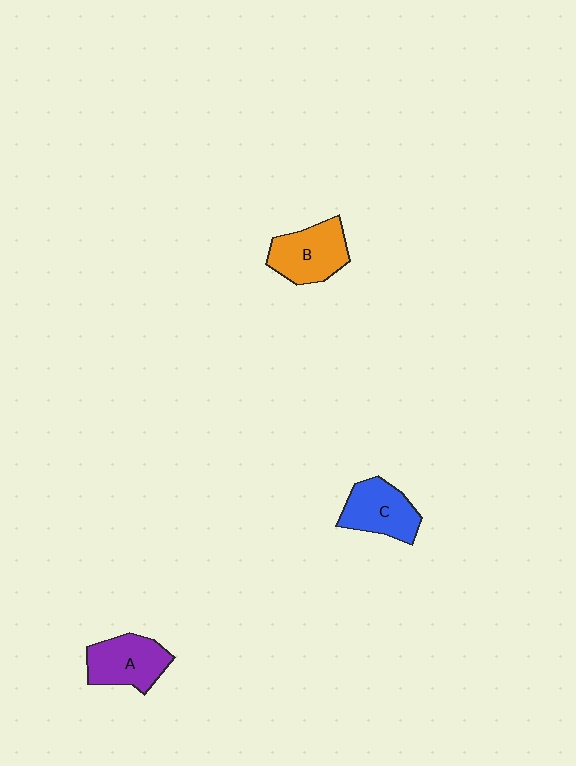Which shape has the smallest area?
Shape C (blue).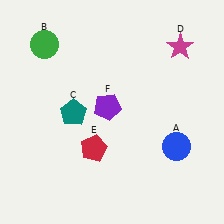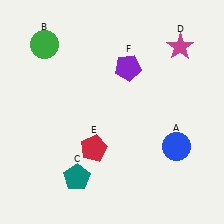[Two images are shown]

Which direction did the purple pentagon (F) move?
The purple pentagon (F) moved up.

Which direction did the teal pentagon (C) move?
The teal pentagon (C) moved down.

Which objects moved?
The objects that moved are: the teal pentagon (C), the purple pentagon (F).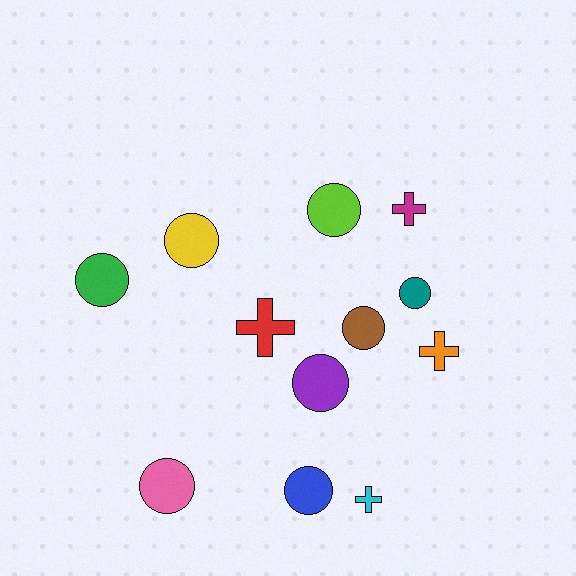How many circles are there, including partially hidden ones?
There are 8 circles.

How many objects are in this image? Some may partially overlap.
There are 12 objects.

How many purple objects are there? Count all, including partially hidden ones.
There is 1 purple object.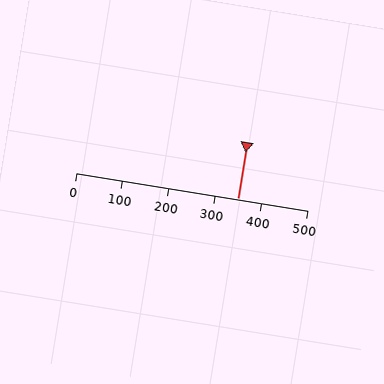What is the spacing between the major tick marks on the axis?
The major ticks are spaced 100 apart.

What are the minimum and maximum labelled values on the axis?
The axis runs from 0 to 500.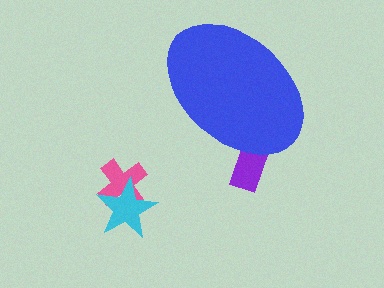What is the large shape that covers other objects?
A blue ellipse.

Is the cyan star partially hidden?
No, the cyan star is fully visible.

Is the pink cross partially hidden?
No, the pink cross is fully visible.